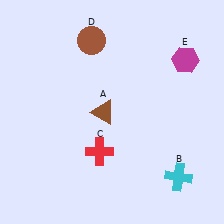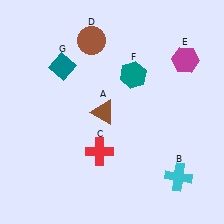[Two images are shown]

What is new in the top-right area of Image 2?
A teal hexagon (F) was added in the top-right area of Image 2.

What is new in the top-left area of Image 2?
A teal diamond (G) was added in the top-left area of Image 2.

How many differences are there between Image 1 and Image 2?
There are 2 differences between the two images.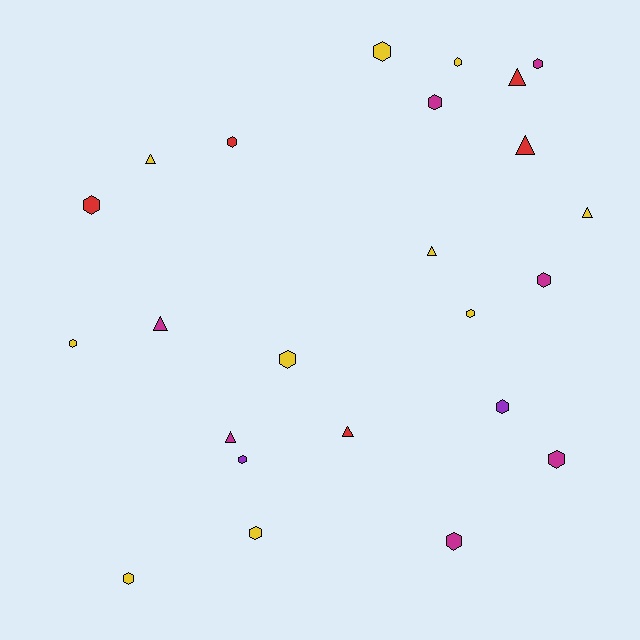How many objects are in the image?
There are 24 objects.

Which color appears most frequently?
Yellow, with 10 objects.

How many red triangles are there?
There are 3 red triangles.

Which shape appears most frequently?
Hexagon, with 16 objects.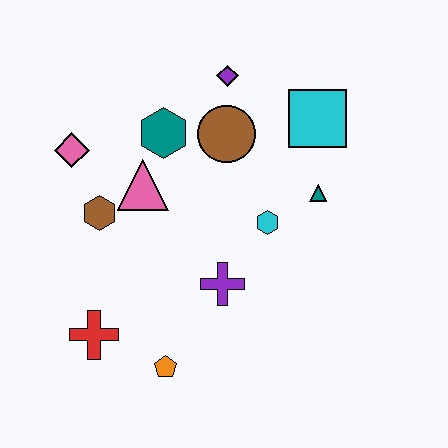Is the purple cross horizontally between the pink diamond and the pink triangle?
No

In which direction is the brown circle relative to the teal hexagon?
The brown circle is to the right of the teal hexagon.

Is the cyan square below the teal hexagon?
No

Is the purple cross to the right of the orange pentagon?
Yes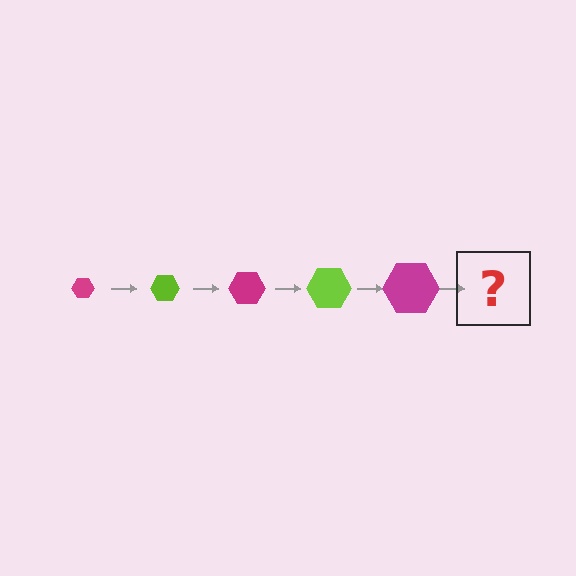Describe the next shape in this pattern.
It should be a lime hexagon, larger than the previous one.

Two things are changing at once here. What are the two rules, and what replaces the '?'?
The two rules are that the hexagon grows larger each step and the color cycles through magenta and lime. The '?' should be a lime hexagon, larger than the previous one.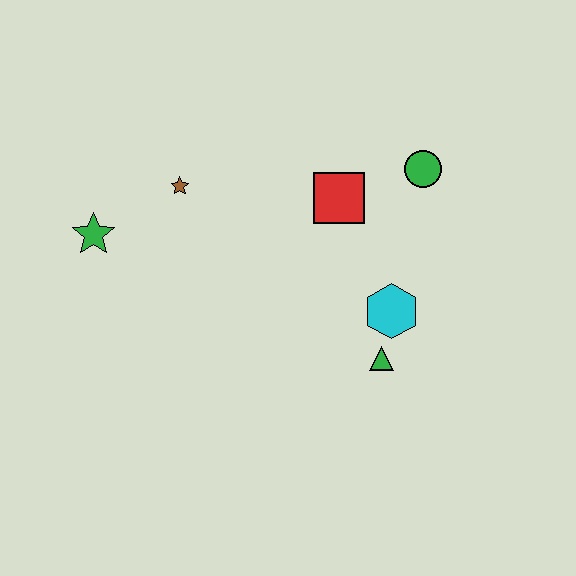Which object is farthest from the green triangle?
The green star is farthest from the green triangle.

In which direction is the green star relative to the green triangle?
The green star is to the left of the green triangle.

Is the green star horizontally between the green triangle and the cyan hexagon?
No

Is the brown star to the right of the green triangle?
No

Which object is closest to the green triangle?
The cyan hexagon is closest to the green triangle.